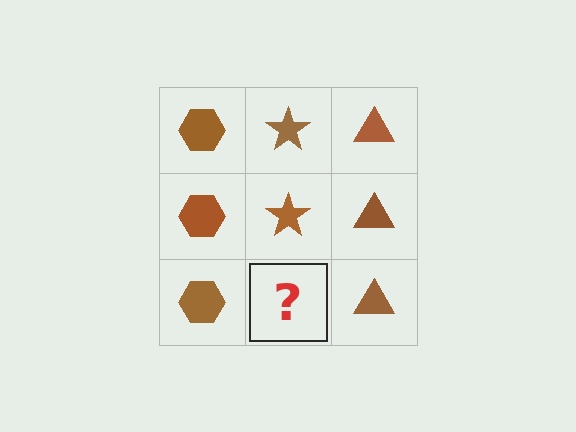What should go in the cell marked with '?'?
The missing cell should contain a brown star.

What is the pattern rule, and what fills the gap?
The rule is that each column has a consistent shape. The gap should be filled with a brown star.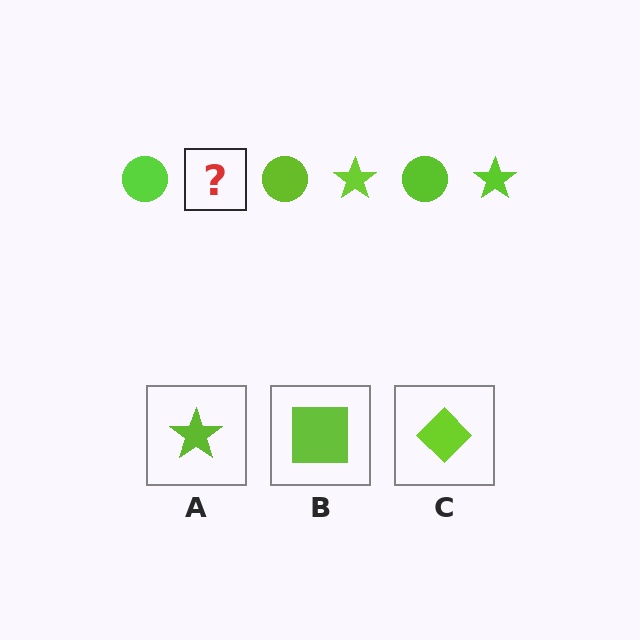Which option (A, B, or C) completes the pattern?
A.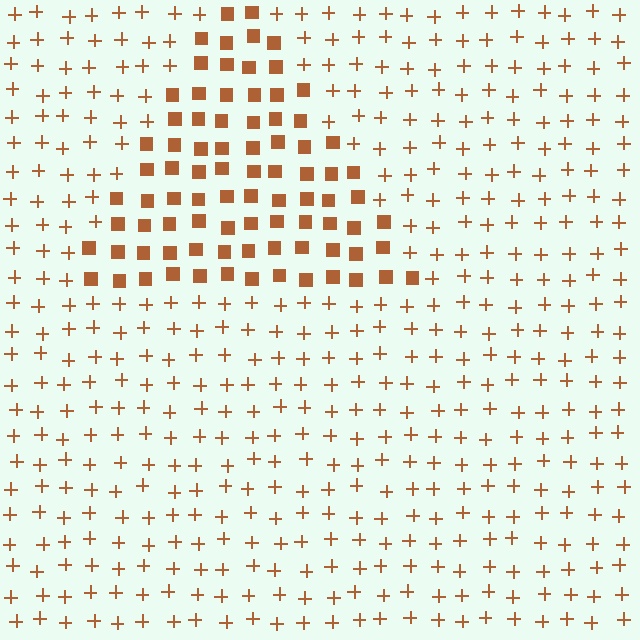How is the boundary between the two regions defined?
The boundary is defined by a change in element shape: squares inside vs. plus signs outside. All elements share the same color and spacing.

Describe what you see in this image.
The image is filled with small brown elements arranged in a uniform grid. A triangle-shaped region contains squares, while the surrounding area contains plus signs. The boundary is defined purely by the change in element shape.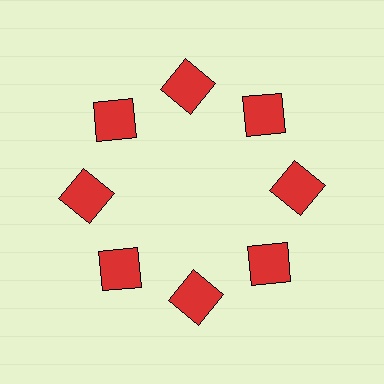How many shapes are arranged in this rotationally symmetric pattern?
There are 8 shapes, arranged in 8 groups of 1.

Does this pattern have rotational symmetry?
Yes, this pattern has 8-fold rotational symmetry. It looks the same after rotating 45 degrees around the center.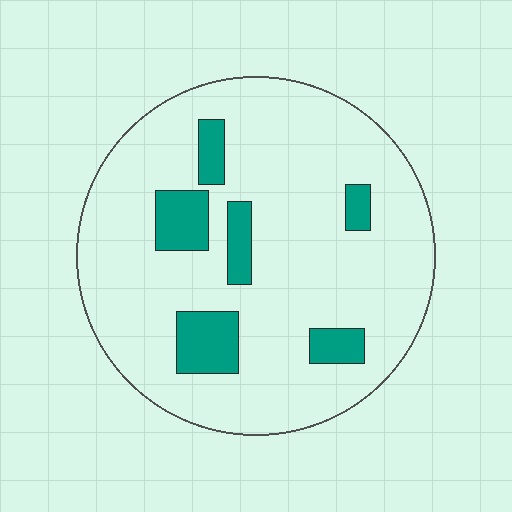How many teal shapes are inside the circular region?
6.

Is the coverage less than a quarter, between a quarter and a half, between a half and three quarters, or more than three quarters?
Less than a quarter.